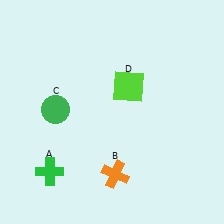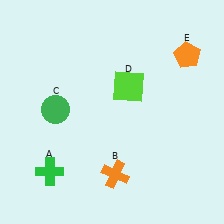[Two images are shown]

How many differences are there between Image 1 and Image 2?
There is 1 difference between the two images.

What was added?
An orange pentagon (E) was added in Image 2.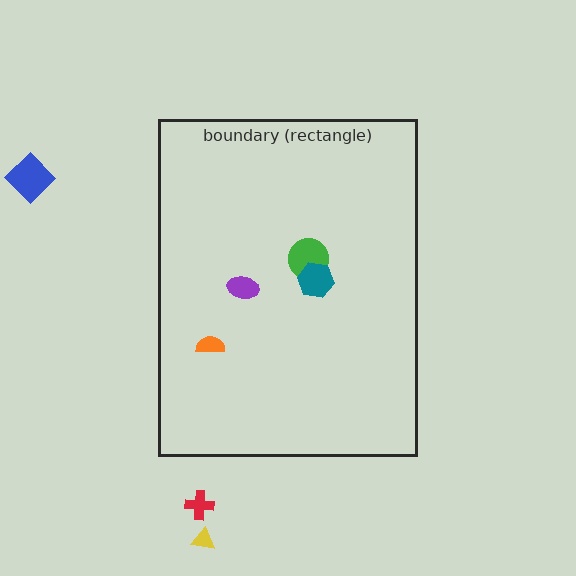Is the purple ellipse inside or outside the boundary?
Inside.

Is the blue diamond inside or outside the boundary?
Outside.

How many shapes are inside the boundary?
4 inside, 3 outside.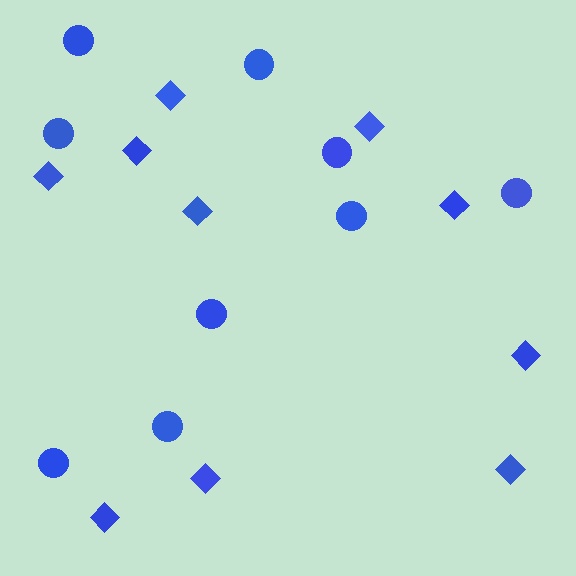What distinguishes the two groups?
There are 2 groups: one group of diamonds (10) and one group of circles (9).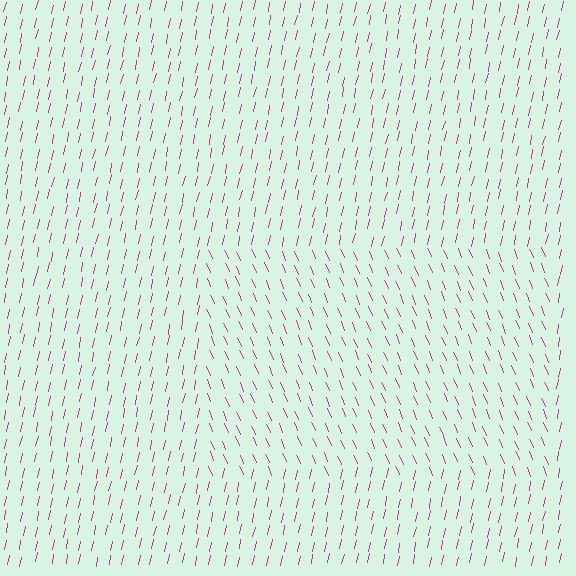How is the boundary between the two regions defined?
The boundary is defined purely by a change in line orientation (approximately 34 degrees difference). All lines are the same color and thickness.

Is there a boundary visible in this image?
Yes, there is a texture boundary formed by a change in line orientation.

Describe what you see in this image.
The image is filled with small magenta line segments. A rectangle region in the image has lines oriented differently from the surrounding lines, creating a visible texture boundary.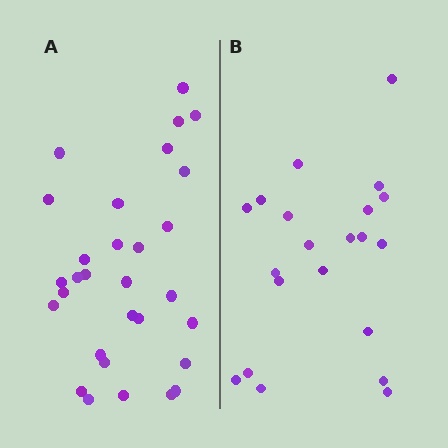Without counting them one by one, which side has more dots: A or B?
Region A (the left region) has more dots.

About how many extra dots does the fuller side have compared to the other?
Region A has roughly 8 or so more dots than region B.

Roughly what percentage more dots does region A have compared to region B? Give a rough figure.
About 45% more.